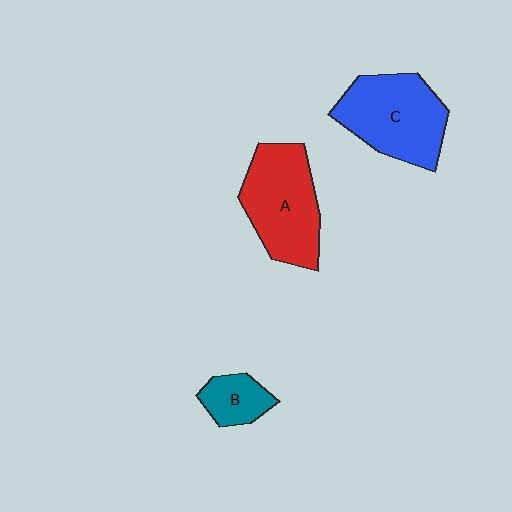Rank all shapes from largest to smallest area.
From largest to smallest: C (blue), A (red), B (teal).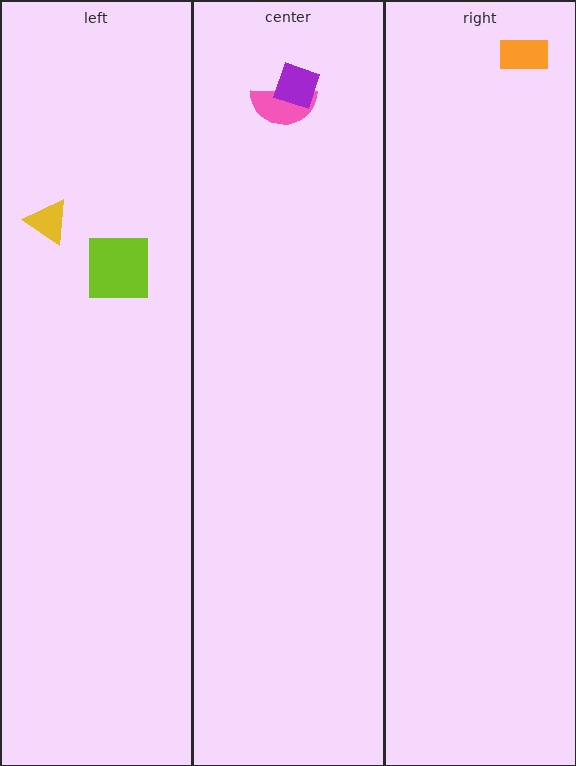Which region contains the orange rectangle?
The right region.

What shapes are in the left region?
The yellow triangle, the lime square.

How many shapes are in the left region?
2.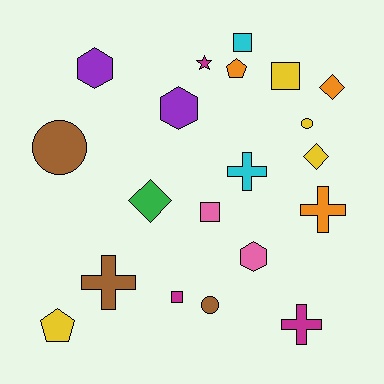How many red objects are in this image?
There are no red objects.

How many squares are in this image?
There are 4 squares.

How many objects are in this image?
There are 20 objects.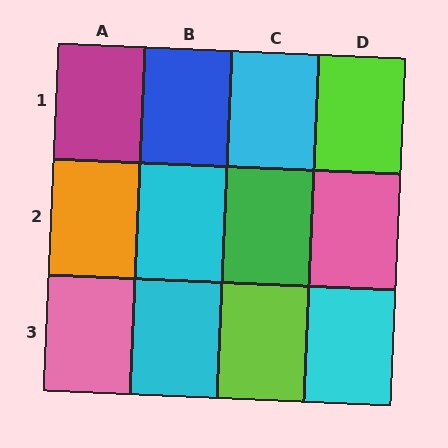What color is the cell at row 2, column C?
Green.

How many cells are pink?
2 cells are pink.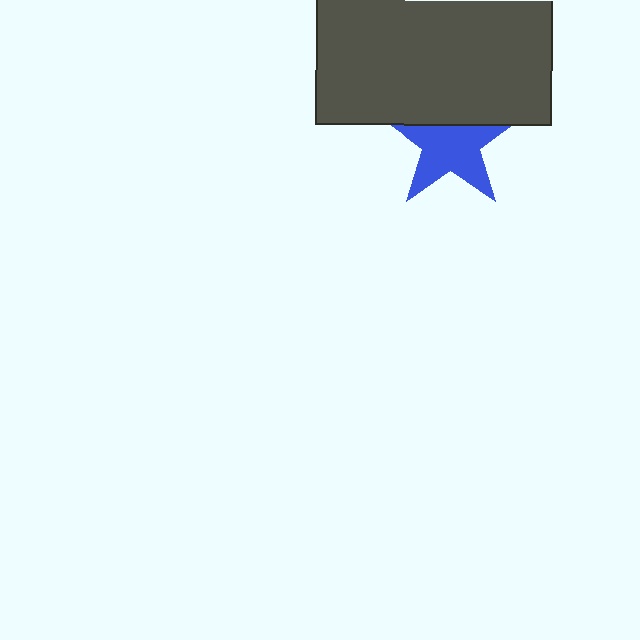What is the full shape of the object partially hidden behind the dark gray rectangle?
The partially hidden object is a blue star.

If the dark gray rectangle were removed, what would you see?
You would see the complete blue star.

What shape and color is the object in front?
The object in front is a dark gray rectangle.